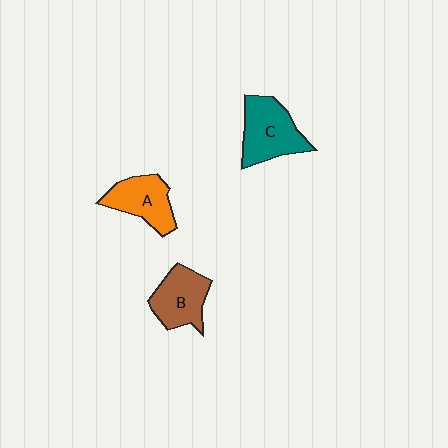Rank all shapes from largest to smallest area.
From largest to smallest: C (teal), B (brown), A (orange).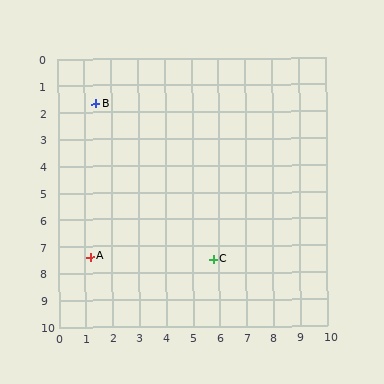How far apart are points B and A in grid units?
Points B and A are about 5.7 grid units apart.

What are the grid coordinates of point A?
Point A is at approximately (1.2, 7.4).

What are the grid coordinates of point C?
Point C is at approximately (5.8, 7.5).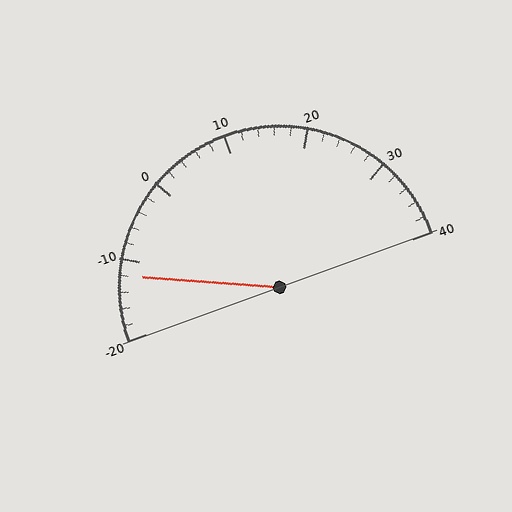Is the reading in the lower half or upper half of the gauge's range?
The reading is in the lower half of the range (-20 to 40).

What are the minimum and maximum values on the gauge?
The gauge ranges from -20 to 40.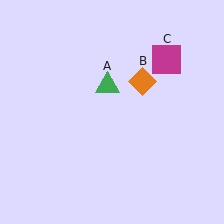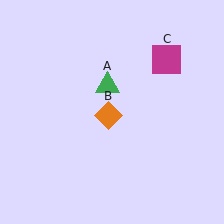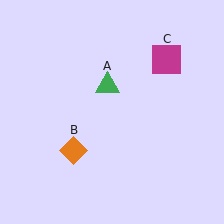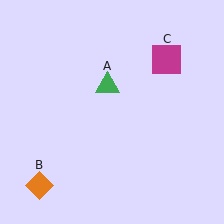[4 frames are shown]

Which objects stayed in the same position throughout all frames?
Green triangle (object A) and magenta square (object C) remained stationary.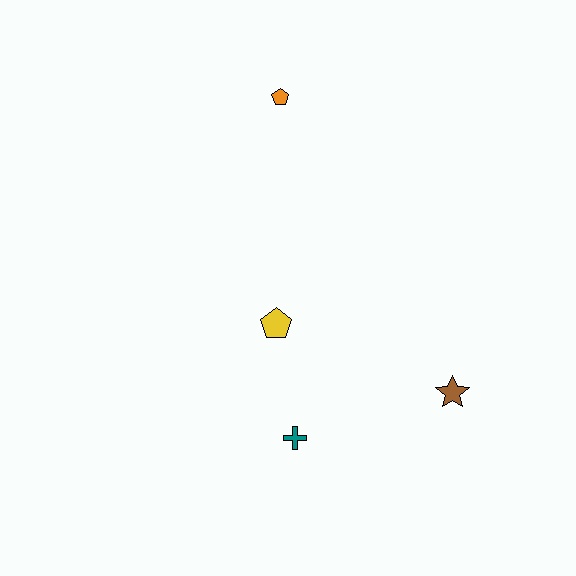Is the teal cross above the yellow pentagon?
No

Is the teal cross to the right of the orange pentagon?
Yes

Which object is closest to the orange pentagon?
The yellow pentagon is closest to the orange pentagon.